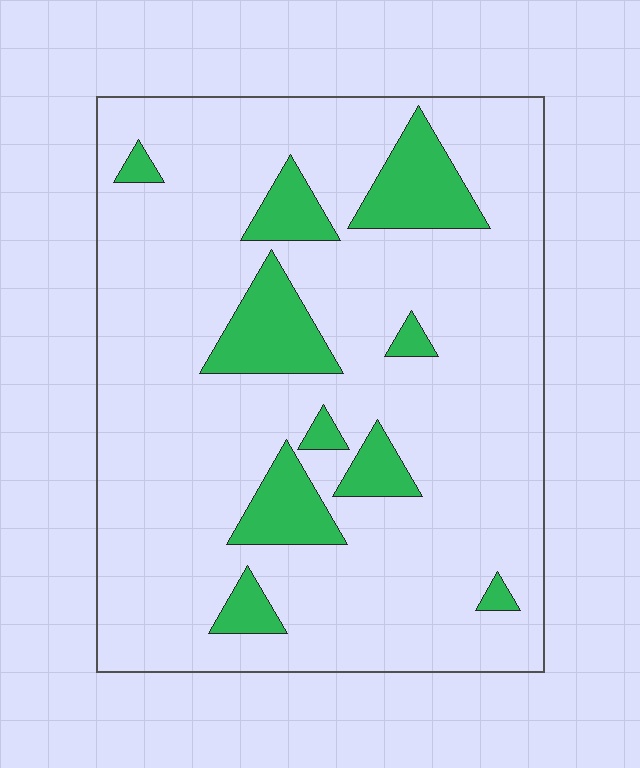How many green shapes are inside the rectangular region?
10.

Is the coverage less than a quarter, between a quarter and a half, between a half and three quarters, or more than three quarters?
Less than a quarter.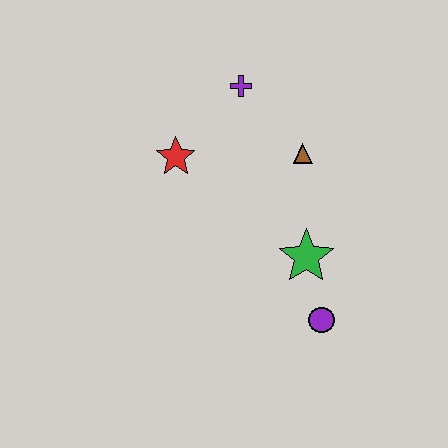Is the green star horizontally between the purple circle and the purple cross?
Yes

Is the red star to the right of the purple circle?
No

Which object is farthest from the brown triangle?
The purple circle is farthest from the brown triangle.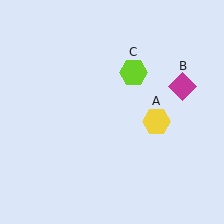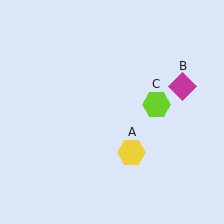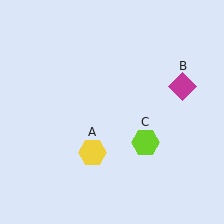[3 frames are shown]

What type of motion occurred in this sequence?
The yellow hexagon (object A), lime hexagon (object C) rotated clockwise around the center of the scene.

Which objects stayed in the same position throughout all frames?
Magenta diamond (object B) remained stationary.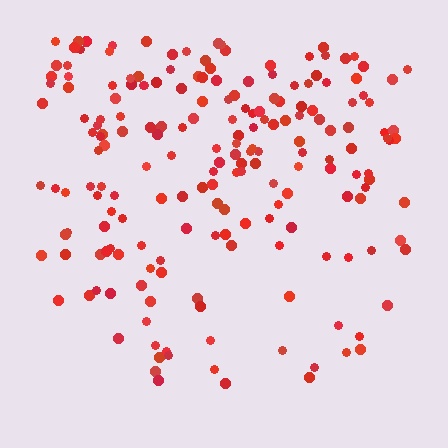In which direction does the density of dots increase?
From bottom to top, with the top side densest.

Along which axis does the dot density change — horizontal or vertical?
Vertical.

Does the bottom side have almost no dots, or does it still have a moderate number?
Still a moderate number, just noticeably fewer than the top.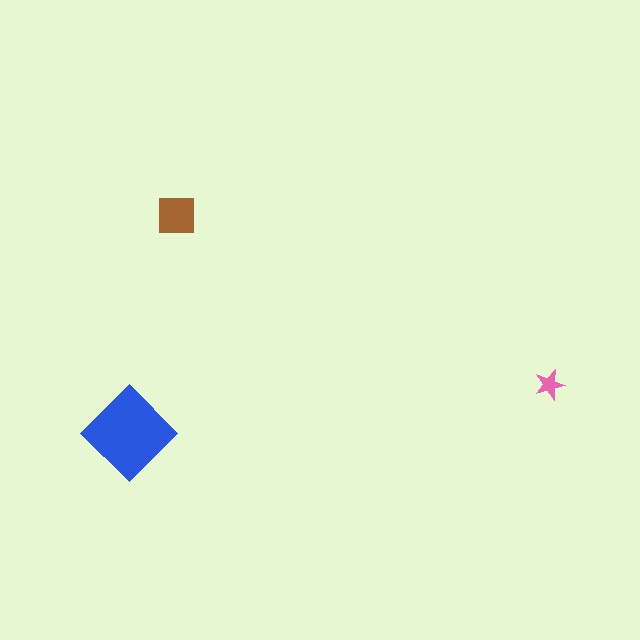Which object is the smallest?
The pink star.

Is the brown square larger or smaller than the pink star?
Larger.